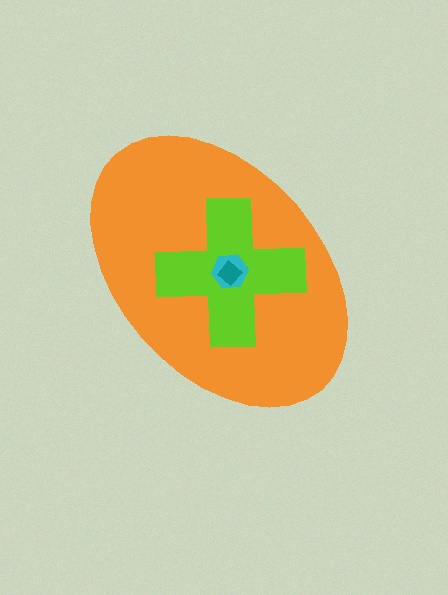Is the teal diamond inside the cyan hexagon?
Yes.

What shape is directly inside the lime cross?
The cyan hexagon.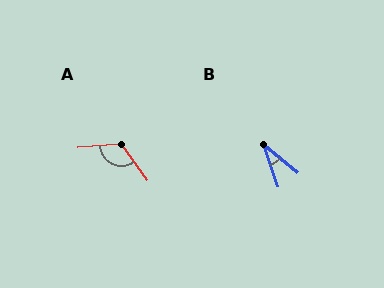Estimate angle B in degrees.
Approximately 33 degrees.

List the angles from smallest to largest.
B (33°), A (121°).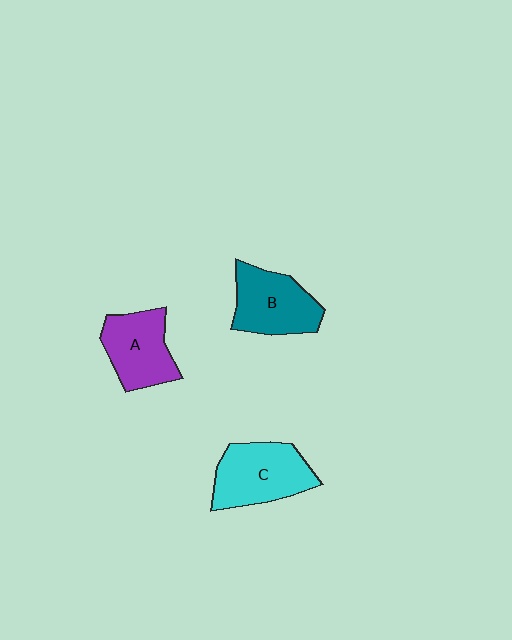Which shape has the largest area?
Shape C (cyan).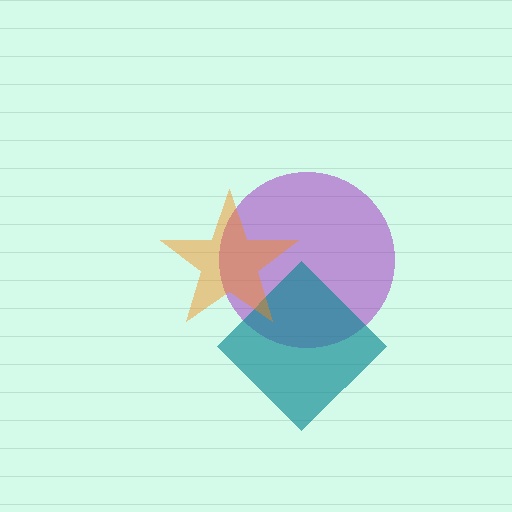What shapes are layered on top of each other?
The layered shapes are: a purple circle, a teal diamond, an orange star.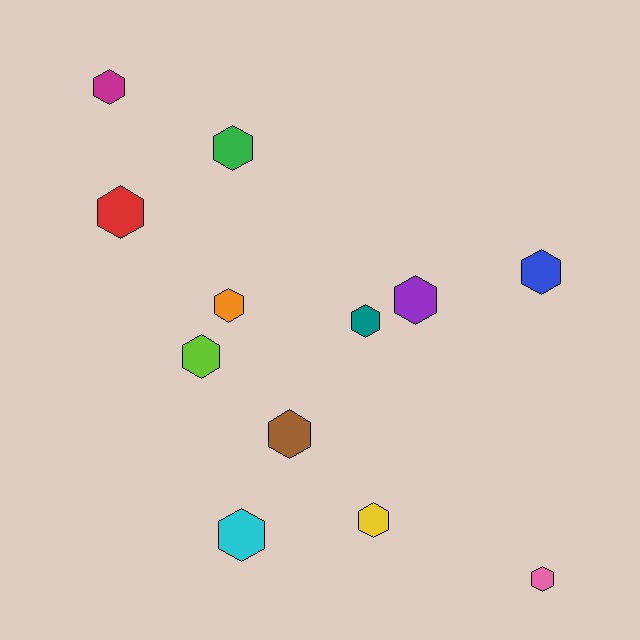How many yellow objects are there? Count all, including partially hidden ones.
There is 1 yellow object.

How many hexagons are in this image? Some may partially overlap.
There are 12 hexagons.